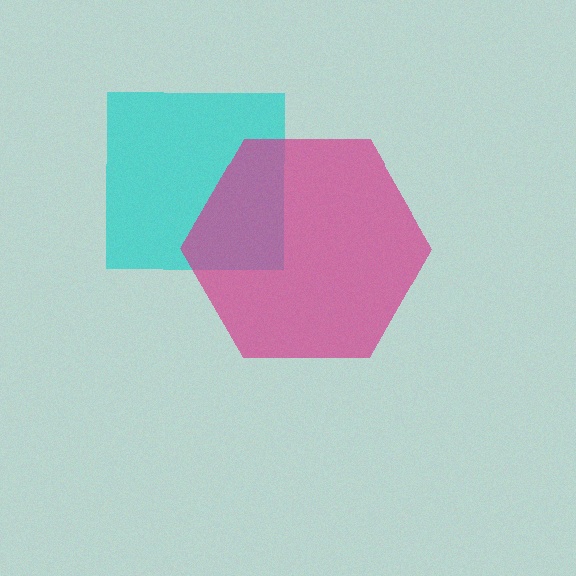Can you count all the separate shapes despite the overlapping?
Yes, there are 2 separate shapes.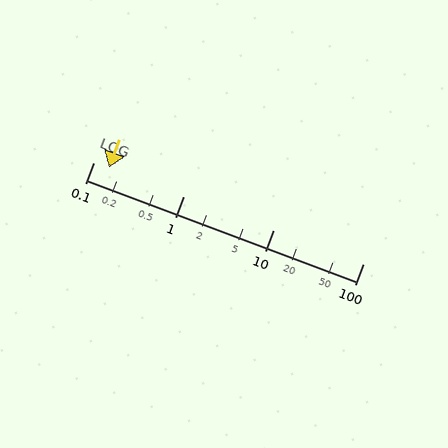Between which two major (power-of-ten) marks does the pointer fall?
The pointer is between 0.1 and 1.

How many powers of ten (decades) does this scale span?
The scale spans 3 decades, from 0.1 to 100.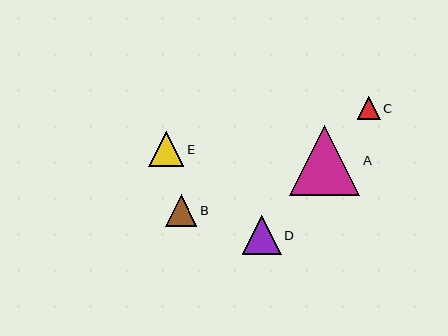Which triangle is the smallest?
Triangle C is the smallest with a size of approximately 23 pixels.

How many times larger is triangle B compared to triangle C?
Triangle B is approximately 1.4 times the size of triangle C.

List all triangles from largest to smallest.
From largest to smallest: A, D, E, B, C.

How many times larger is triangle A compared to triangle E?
Triangle A is approximately 2.0 times the size of triangle E.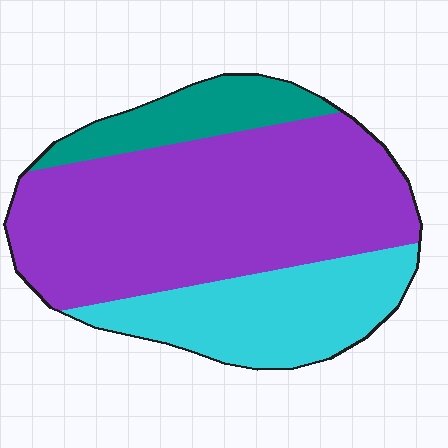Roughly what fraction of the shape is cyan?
Cyan covers roughly 25% of the shape.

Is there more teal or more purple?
Purple.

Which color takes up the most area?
Purple, at roughly 60%.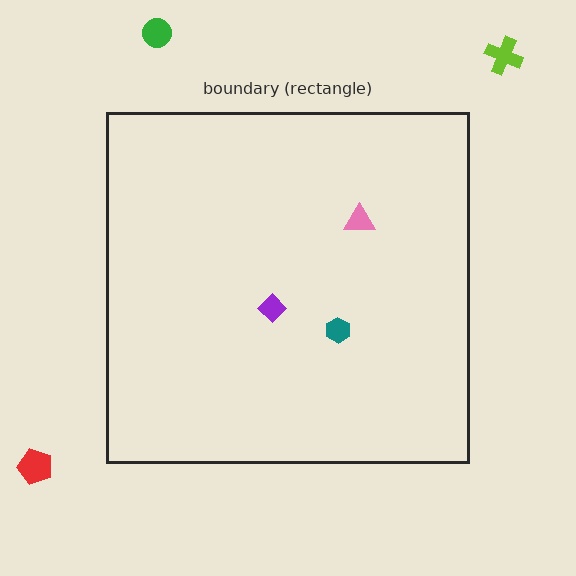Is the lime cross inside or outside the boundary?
Outside.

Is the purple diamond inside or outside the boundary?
Inside.